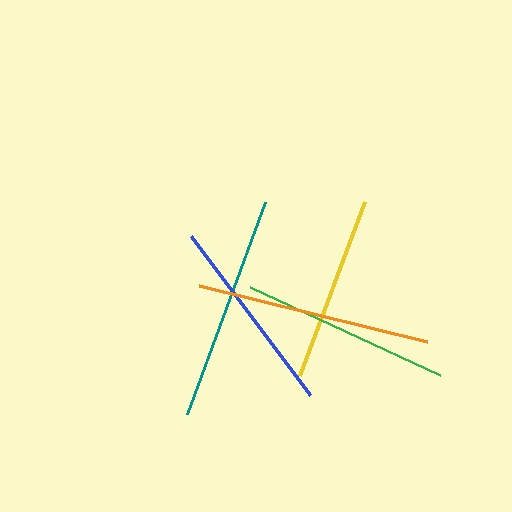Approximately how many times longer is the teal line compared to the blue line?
The teal line is approximately 1.1 times the length of the blue line.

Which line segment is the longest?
The orange line is the longest at approximately 236 pixels.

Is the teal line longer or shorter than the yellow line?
The teal line is longer than the yellow line.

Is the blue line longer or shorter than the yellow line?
The blue line is longer than the yellow line.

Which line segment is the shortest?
The yellow line is the shortest at approximately 186 pixels.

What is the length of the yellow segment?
The yellow segment is approximately 186 pixels long.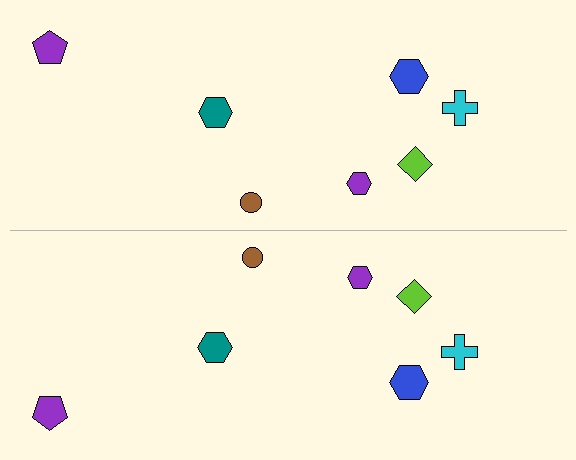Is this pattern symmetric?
Yes, this pattern has bilateral (reflection) symmetry.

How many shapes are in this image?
There are 14 shapes in this image.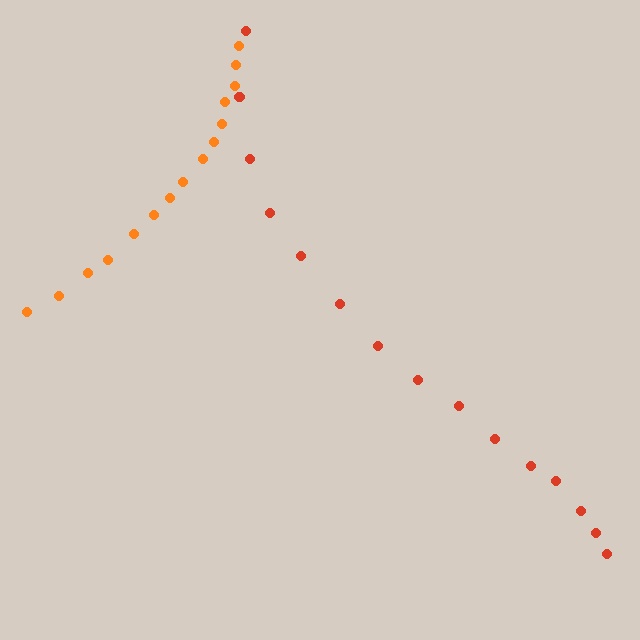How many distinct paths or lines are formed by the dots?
There are 2 distinct paths.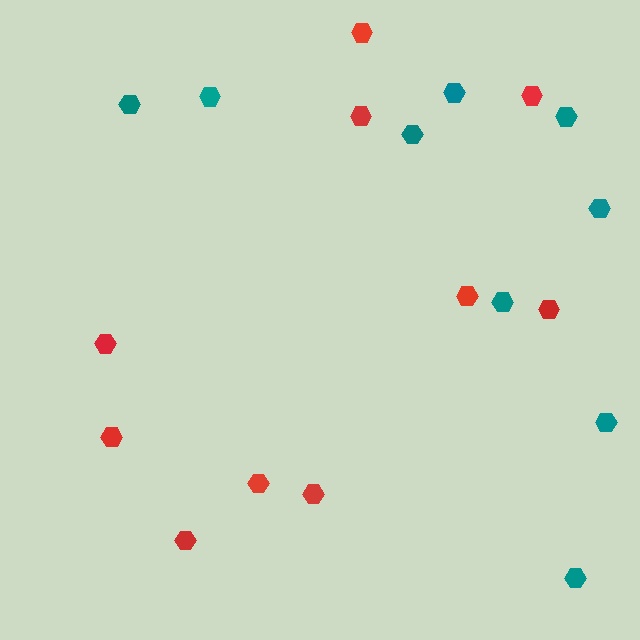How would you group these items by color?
There are 2 groups: one group of teal hexagons (9) and one group of red hexagons (10).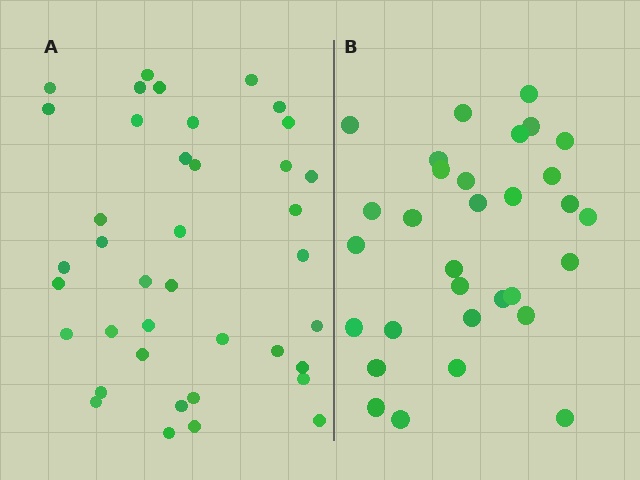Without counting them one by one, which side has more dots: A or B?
Region A (the left region) has more dots.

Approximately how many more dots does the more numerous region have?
Region A has roughly 8 or so more dots than region B.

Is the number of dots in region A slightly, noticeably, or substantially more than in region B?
Region A has noticeably more, but not dramatically so. The ratio is roughly 1.3 to 1.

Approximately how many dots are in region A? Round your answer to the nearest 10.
About 40 dots. (The exact count is 39, which rounds to 40.)